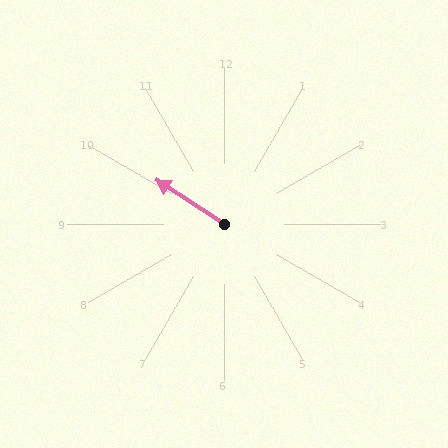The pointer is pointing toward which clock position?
Roughly 10 o'clock.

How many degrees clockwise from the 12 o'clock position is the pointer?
Approximately 303 degrees.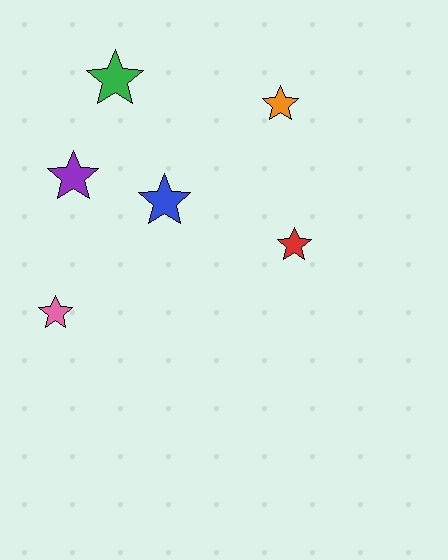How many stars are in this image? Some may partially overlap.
There are 6 stars.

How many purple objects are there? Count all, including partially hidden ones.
There is 1 purple object.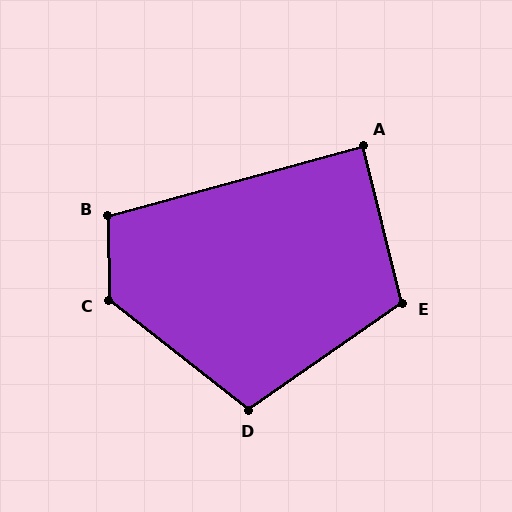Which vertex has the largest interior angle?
C, at approximately 129 degrees.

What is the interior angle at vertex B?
Approximately 105 degrees (obtuse).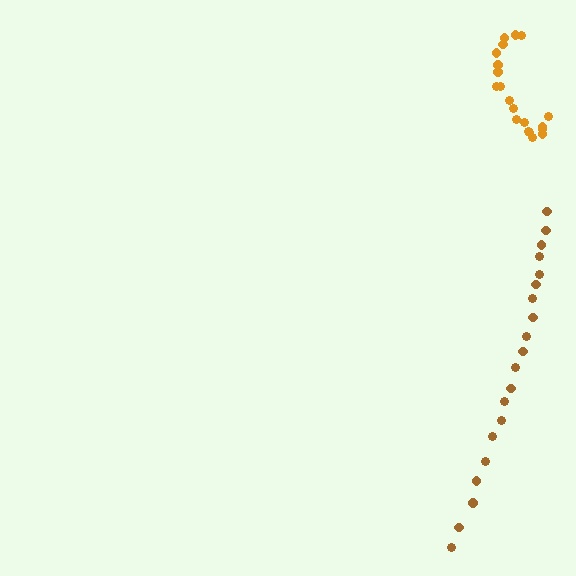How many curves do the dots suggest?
There are 2 distinct paths.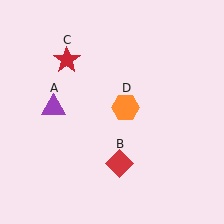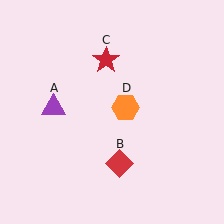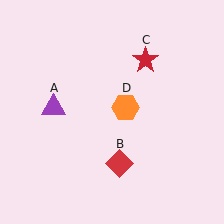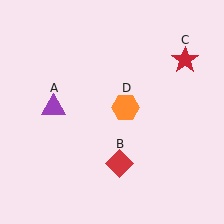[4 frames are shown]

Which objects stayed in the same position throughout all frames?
Purple triangle (object A) and red diamond (object B) and orange hexagon (object D) remained stationary.